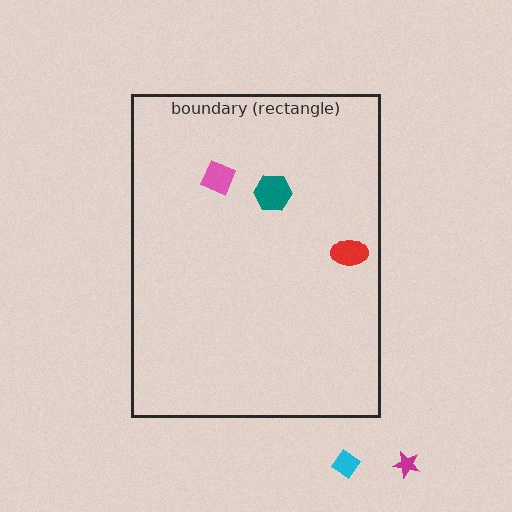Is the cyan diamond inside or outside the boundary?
Outside.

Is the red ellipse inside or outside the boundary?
Inside.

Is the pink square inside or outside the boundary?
Inside.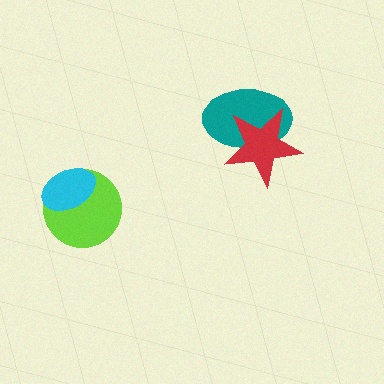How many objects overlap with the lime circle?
1 object overlaps with the lime circle.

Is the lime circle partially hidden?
Yes, it is partially covered by another shape.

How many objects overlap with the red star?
1 object overlaps with the red star.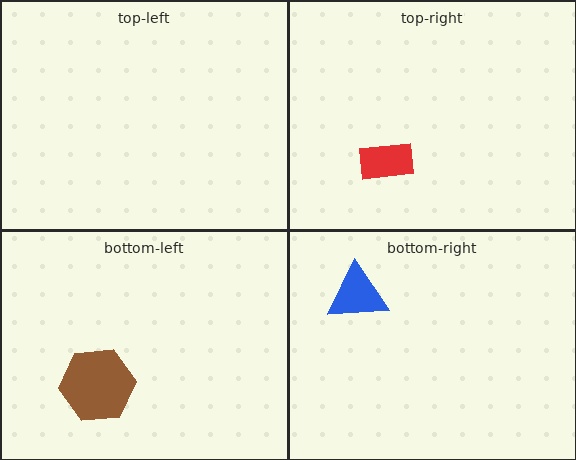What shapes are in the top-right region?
The red rectangle.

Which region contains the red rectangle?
The top-right region.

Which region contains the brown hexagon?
The bottom-left region.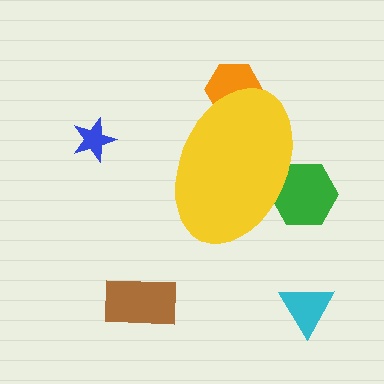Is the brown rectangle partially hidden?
No, the brown rectangle is fully visible.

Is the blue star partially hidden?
No, the blue star is fully visible.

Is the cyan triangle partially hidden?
No, the cyan triangle is fully visible.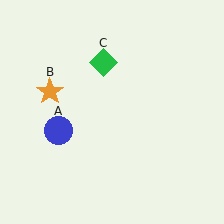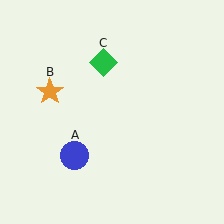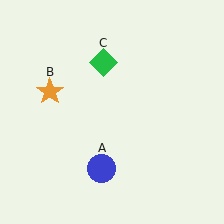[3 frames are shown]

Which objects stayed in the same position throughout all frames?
Orange star (object B) and green diamond (object C) remained stationary.